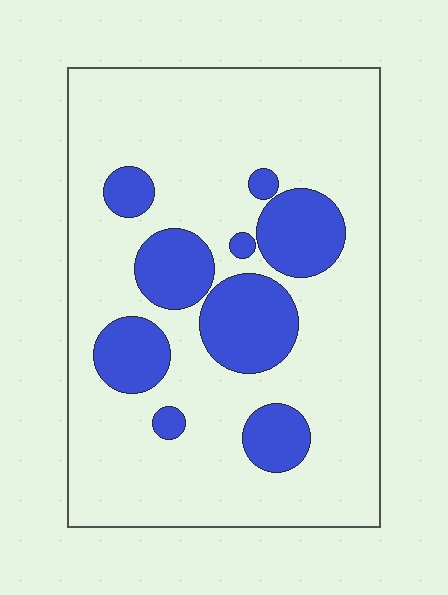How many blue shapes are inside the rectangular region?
9.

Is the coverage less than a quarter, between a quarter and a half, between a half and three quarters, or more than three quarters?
Less than a quarter.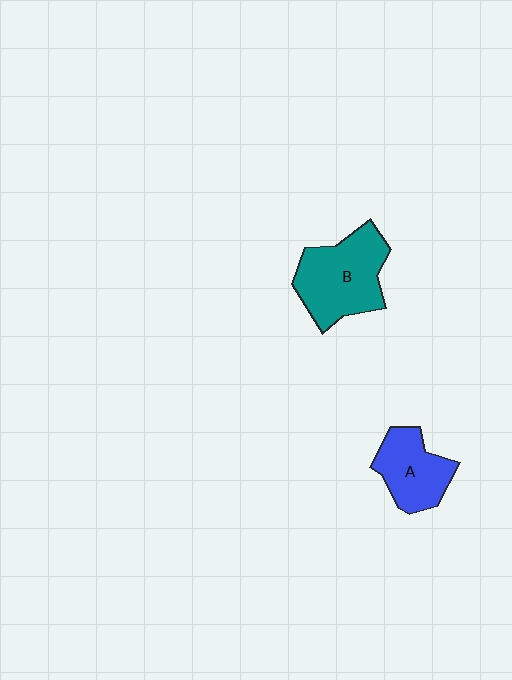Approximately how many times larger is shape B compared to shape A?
Approximately 1.5 times.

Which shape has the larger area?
Shape B (teal).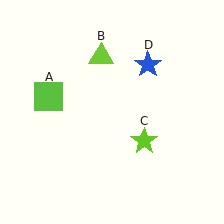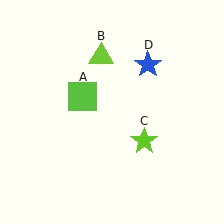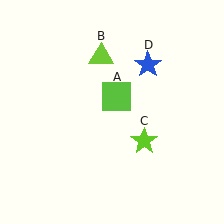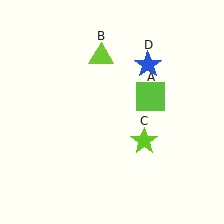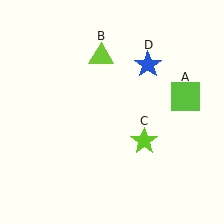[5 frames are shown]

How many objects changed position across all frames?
1 object changed position: lime square (object A).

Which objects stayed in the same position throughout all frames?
Lime triangle (object B) and lime star (object C) and blue star (object D) remained stationary.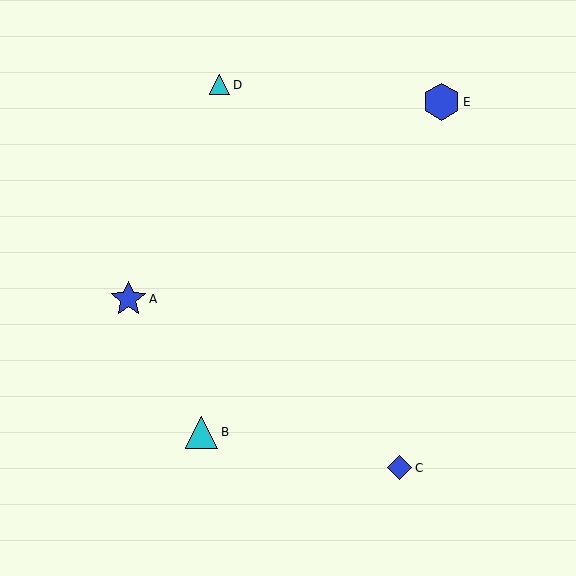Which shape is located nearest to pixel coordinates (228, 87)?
The cyan triangle (labeled D) at (220, 85) is nearest to that location.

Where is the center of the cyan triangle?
The center of the cyan triangle is at (201, 432).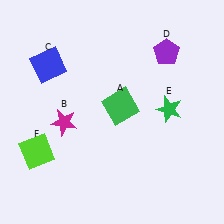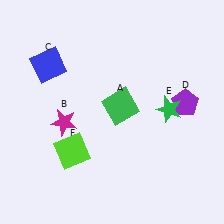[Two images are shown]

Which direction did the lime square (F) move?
The lime square (F) moved right.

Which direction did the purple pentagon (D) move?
The purple pentagon (D) moved down.